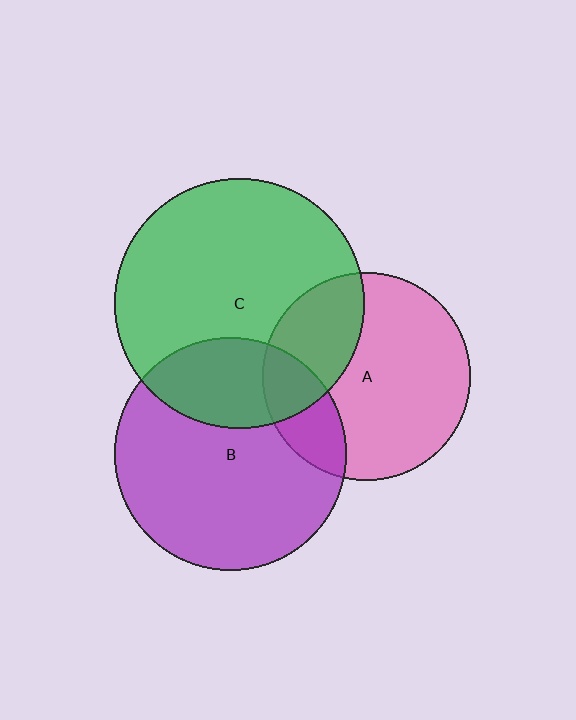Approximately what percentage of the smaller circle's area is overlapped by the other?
Approximately 30%.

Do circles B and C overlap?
Yes.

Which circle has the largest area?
Circle C (green).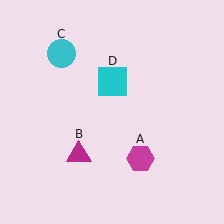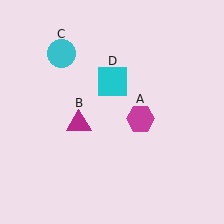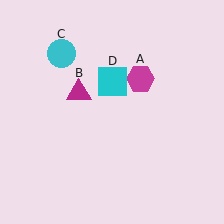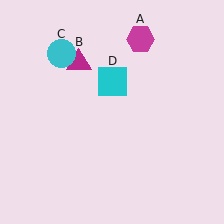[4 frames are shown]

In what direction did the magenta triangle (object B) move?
The magenta triangle (object B) moved up.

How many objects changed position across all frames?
2 objects changed position: magenta hexagon (object A), magenta triangle (object B).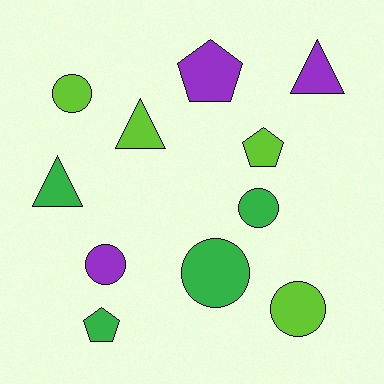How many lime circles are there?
There are 2 lime circles.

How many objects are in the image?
There are 11 objects.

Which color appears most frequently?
Green, with 4 objects.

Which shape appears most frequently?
Circle, with 5 objects.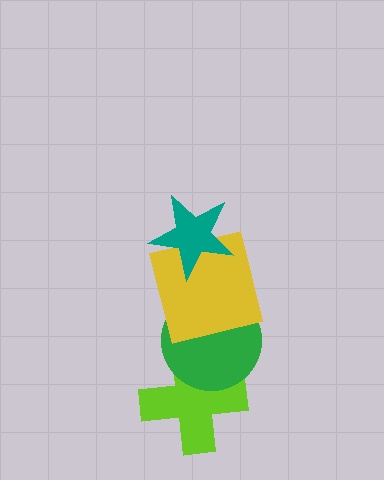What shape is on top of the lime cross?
The green circle is on top of the lime cross.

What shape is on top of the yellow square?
The teal star is on top of the yellow square.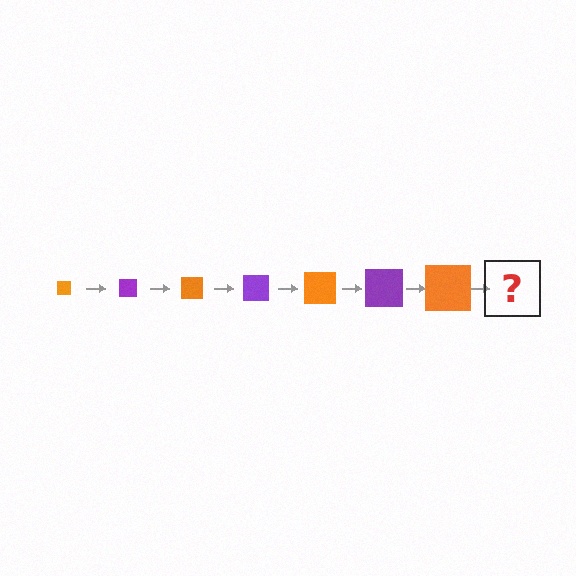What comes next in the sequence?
The next element should be a purple square, larger than the previous one.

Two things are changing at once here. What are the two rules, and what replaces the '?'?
The two rules are that the square grows larger each step and the color cycles through orange and purple. The '?' should be a purple square, larger than the previous one.